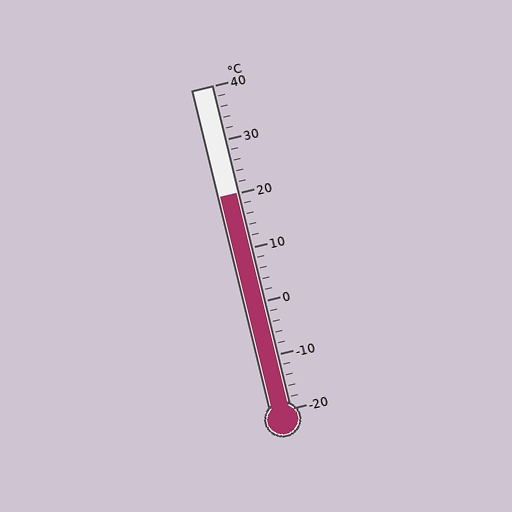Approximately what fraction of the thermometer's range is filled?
The thermometer is filled to approximately 65% of its range.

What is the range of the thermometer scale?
The thermometer scale ranges from -20°C to 40°C.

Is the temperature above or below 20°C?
The temperature is at 20°C.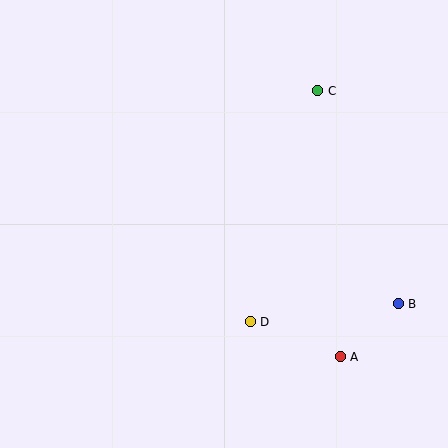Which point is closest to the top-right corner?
Point C is closest to the top-right corner.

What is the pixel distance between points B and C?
The distance between B and C is 227 pixels.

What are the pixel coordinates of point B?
Point B is at (398, 304).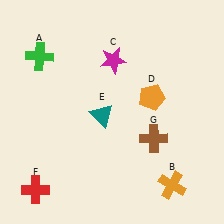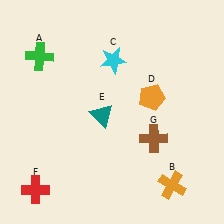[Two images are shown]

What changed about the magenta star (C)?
In Image 1, C is magenta. In Image 2, it changed to cyan.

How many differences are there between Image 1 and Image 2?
There is 1 difference between the two images.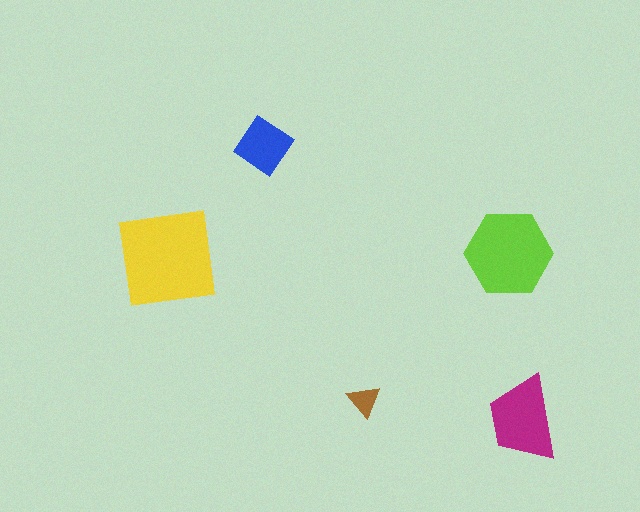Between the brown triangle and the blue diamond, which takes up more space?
The blue diamond.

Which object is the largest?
The yellow square.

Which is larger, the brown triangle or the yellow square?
The yellow square.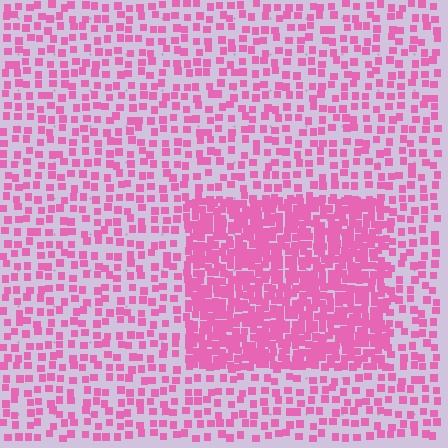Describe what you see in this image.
The image contains small pink elements arranged at two different densities. A rectangle-shaped region is visible where the elements are more densely packed than the surrounding area.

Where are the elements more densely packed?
The elements are more densely packed inside the rectangle boundary.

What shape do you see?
I see a rectangle.